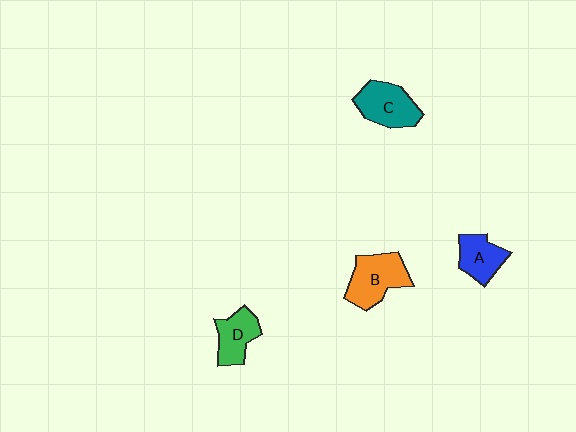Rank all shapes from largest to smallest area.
From largest to smallest: B (orange), C (teal), D (green), A (blue).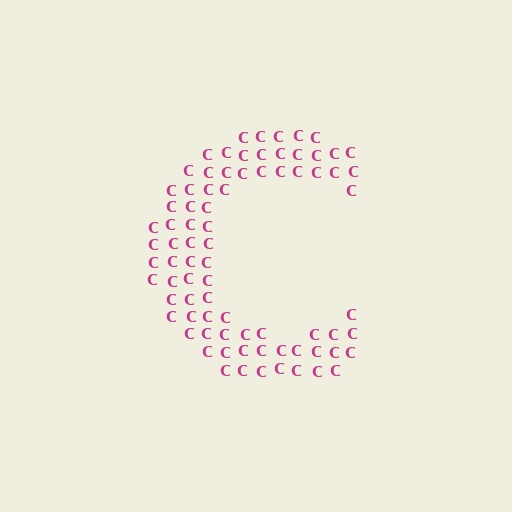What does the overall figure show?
The overall figure shows the letter C.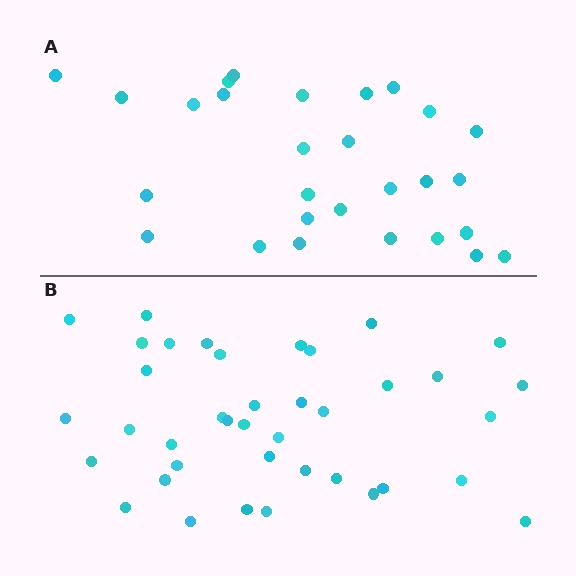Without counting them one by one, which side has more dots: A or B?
Region B (the bottom region) has more dots.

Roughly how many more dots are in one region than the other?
Region B has roughly 12 or so more dots than region A.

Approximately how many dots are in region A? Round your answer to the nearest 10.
About 30 dots. (The exact count is 28, which rounds to 30.)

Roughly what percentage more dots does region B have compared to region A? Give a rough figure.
About 40% more.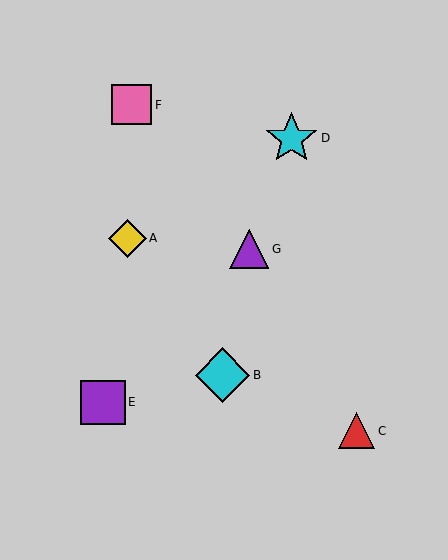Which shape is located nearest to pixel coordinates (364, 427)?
The red triangle (labeled C) at (357, 431) is nearest to that location.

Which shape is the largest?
The cyan diamond (labeled B) is the largest.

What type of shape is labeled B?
Shape B is a cyan diamond.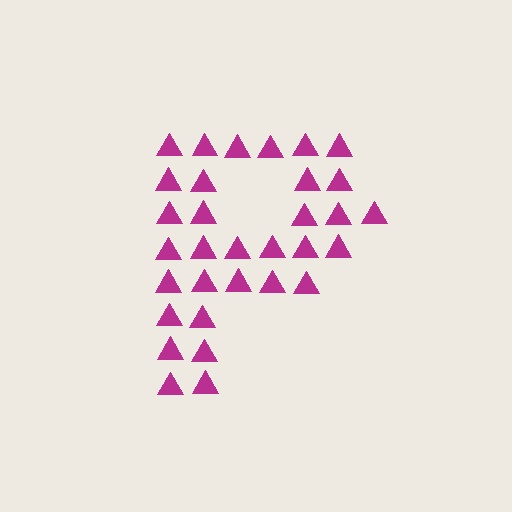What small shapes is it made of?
It is made of small triangles.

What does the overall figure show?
The overall figure shows the letter P.